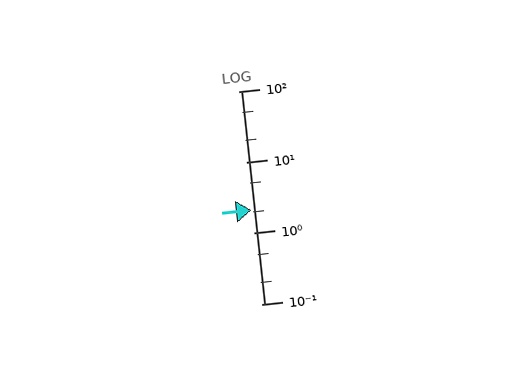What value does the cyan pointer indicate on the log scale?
The pointer indicates approximately 2.1.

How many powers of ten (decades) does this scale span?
The scale spans 3 decades, from 0.1 to 100.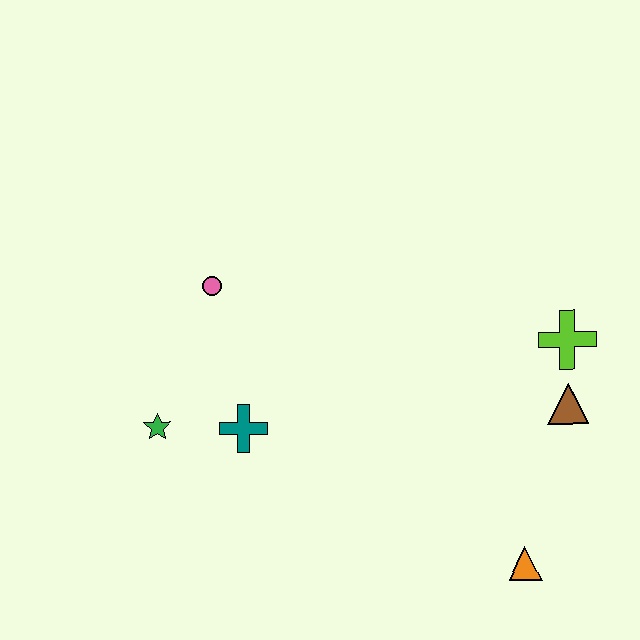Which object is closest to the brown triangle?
The lime cross is closest to the brown triangle.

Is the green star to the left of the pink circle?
Yes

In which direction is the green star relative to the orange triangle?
The green star is to the left of the orange triangle.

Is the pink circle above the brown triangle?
Yes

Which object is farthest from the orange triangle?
The pink circle is farthest from the orange triangle.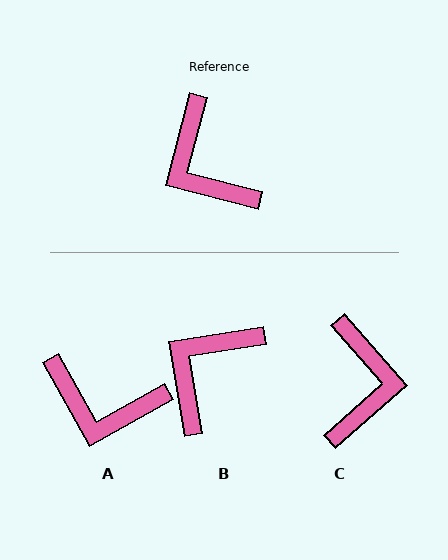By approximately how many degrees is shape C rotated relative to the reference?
Approximately 146 degrees counter-clockwise.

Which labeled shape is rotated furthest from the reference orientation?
C, about 146 degrees away.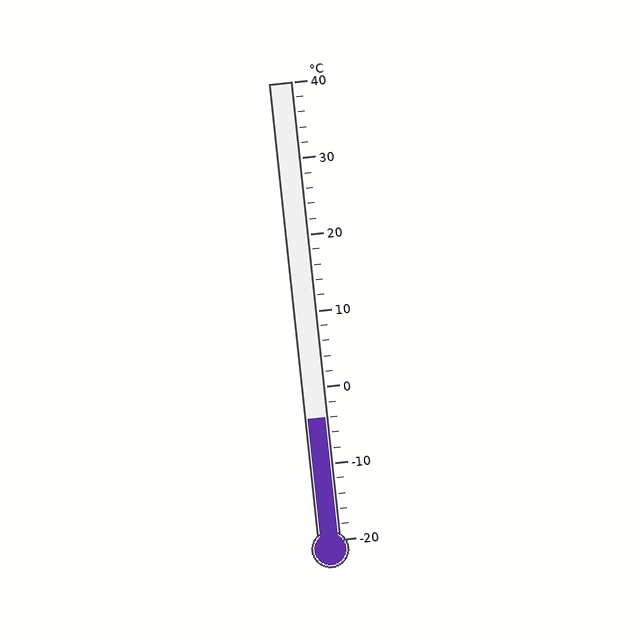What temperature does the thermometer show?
The thermometer shows approximately -4°C.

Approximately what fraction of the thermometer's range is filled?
The thermometer is filled to approximately 25% of its range.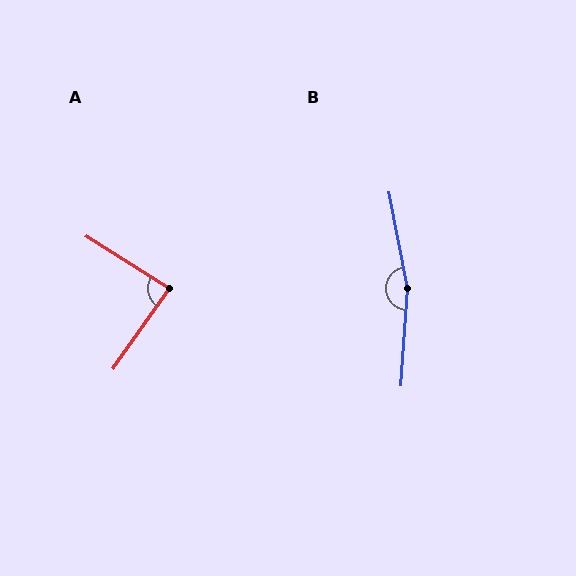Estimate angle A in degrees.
Approximately 87 degrees.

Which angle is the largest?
B, at approximately 165 degrees.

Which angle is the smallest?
A, at approximately 87 degrees.